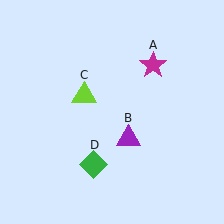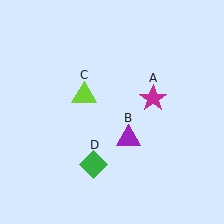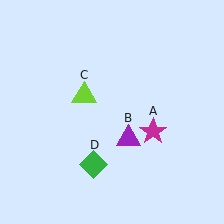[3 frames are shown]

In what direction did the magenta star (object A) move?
The magenta star (object A) moved down.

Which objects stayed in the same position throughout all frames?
Purple triangle (object B) and lime triangle (object C) and green diamond (object D) remained stationary.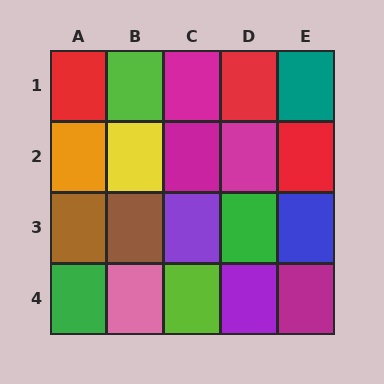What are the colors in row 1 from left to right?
Red, lime, magenta, red, teal.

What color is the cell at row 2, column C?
Magenta.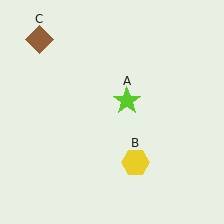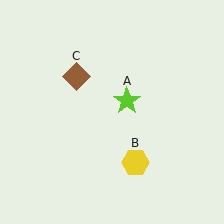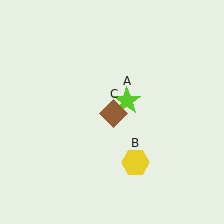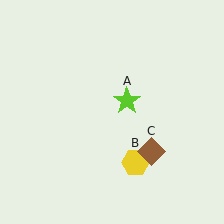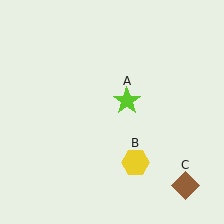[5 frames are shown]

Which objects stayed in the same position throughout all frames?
Lime star (object A) and yellow hexagon (object B) remained stationary.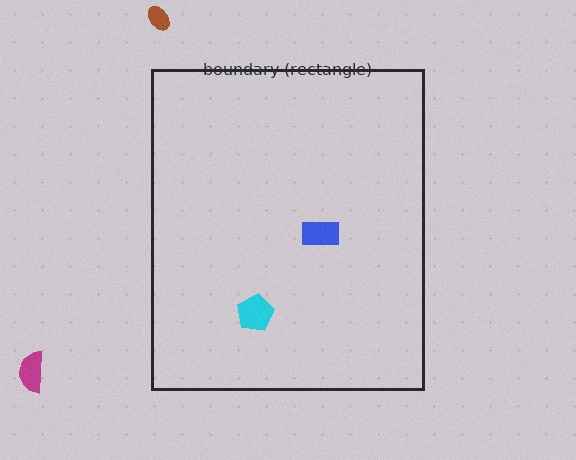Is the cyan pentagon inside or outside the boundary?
Inside.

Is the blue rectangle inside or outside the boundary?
Inside.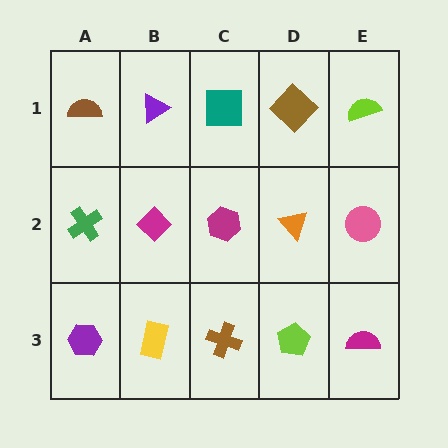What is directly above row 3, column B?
A magenta diamond.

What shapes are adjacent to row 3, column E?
A pink circle (row 2, column E), a lime pentagon (row 3, column D).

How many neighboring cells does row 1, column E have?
2.